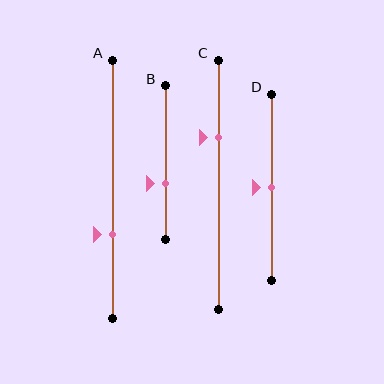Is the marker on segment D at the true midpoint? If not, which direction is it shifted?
Yes, the marker on segment D is at the true midpoint.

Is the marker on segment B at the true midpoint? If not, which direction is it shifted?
No, the marker on segment B is shifted downward by about 14% of the segment length.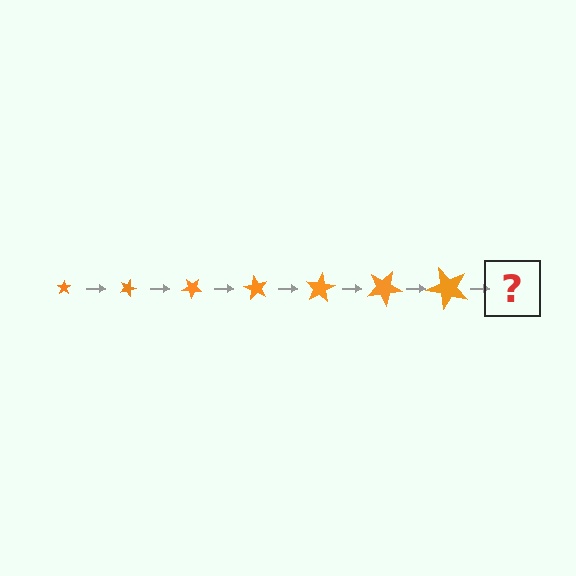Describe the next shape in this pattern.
It should be a star, larger than the previous one and rotated 140 degrees from the start.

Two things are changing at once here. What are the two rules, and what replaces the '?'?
The two rules are that the star grows larger each step and it rotates 20 degrees each step. The '?' should be a star, larger than the previous one and rotated 140 degrees from the start.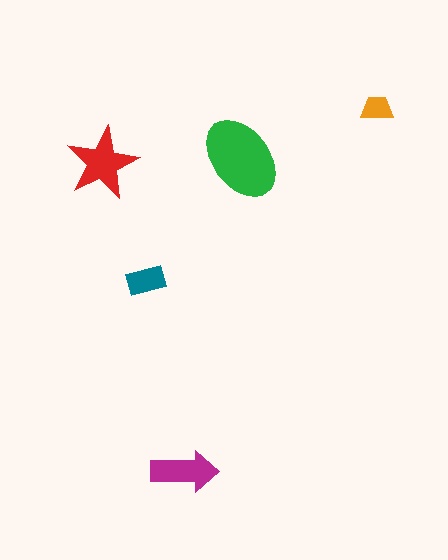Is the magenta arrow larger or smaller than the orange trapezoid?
Larger.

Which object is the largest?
The green ellipse.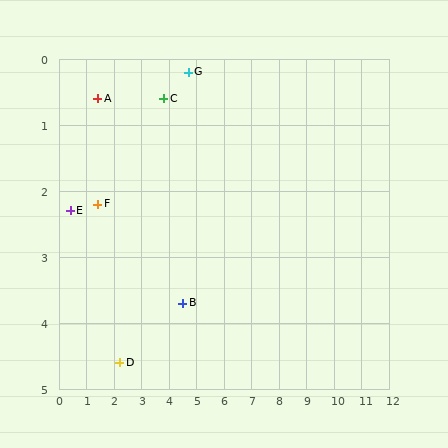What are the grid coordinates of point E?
Point E is at approximately (0.4, 2.3).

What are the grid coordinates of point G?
Point G is at approximately (4.7, 0.2).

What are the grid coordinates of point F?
Point F is at approximately (1.4, 2.2).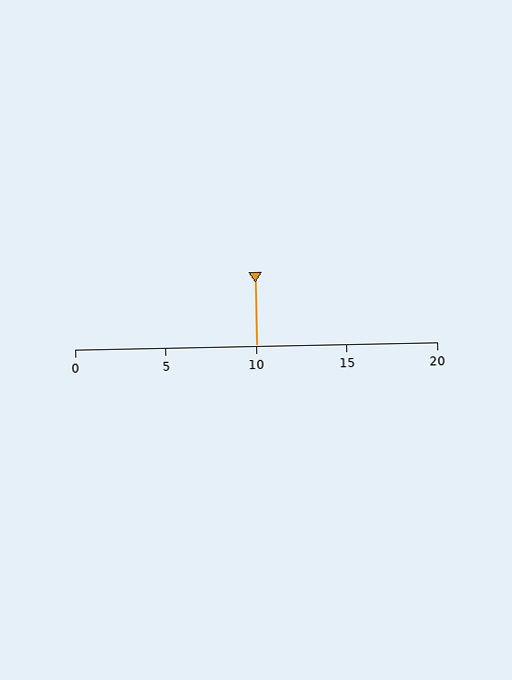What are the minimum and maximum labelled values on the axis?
The axis runs from 0 to 20.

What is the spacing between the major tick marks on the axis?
The major ticks are spaced 5 apart.